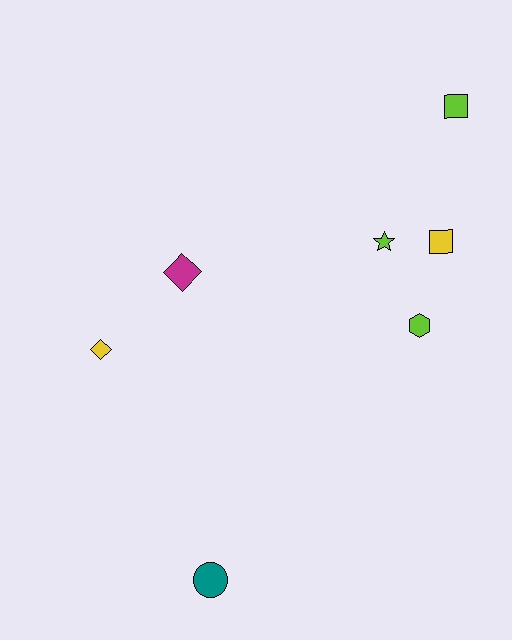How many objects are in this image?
There are 7 objects.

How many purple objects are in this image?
There are no purple objects.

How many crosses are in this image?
There are no crosses.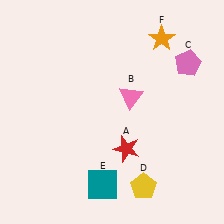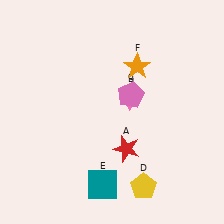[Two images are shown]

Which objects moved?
The objects that moved are: the pink pentagon (C), the orange star (F).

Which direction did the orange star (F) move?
The orange star (F) moved down.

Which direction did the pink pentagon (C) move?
The pink pentagon (C) moved left.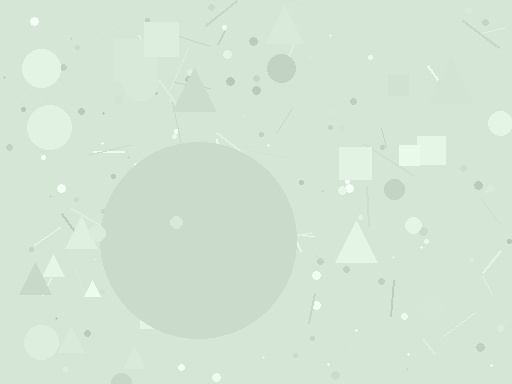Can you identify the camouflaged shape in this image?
The camouflaged shape is a circle.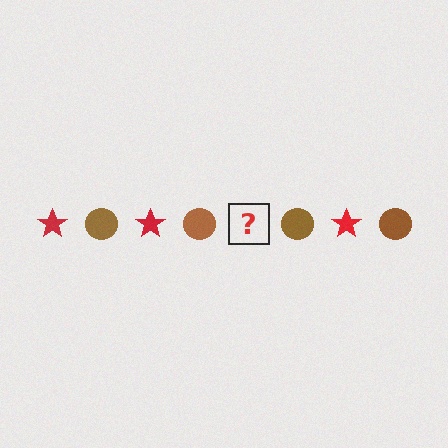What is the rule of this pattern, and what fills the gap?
The rule is that the pattern alternates between red star and brown circle. The gap should be filled with a red star.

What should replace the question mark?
The question mark should be replaced with a red star.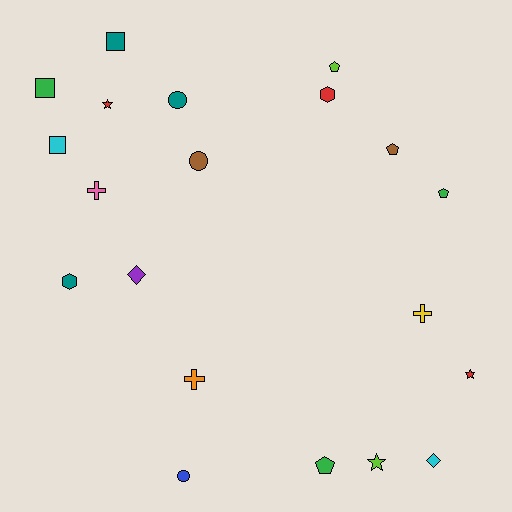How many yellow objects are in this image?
There is 1 yellow object.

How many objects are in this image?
There are 20 objects.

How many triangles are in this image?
There are no triangles.